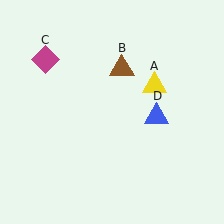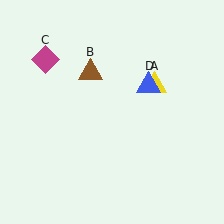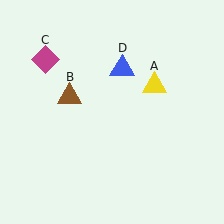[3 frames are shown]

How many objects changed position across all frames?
2 objects changed position: brown triangle (object B), blue triangle (object D).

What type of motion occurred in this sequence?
The brown triangle (object B), blue triangle (object D) rotated counterclockwise around the center of the scene.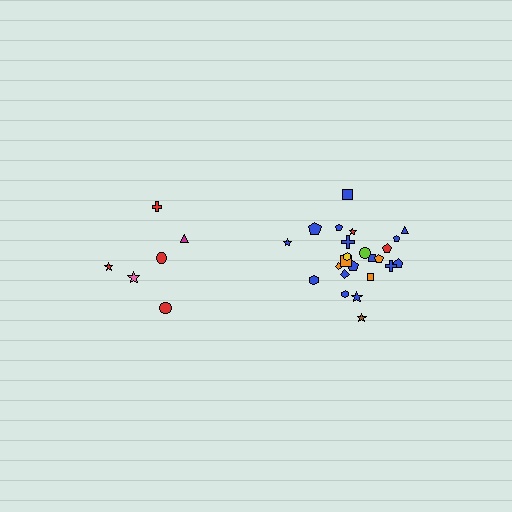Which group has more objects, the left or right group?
The right group.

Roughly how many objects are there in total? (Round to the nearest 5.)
Roughly 30 objects in total.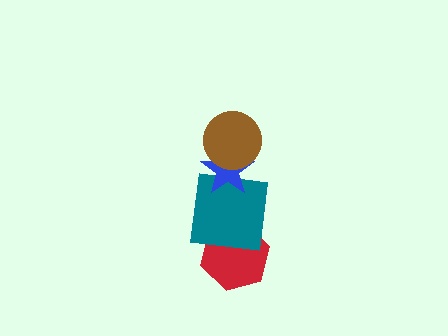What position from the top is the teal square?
The teal square is 3rd from the top.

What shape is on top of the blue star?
The brown circle is on top of the blue star.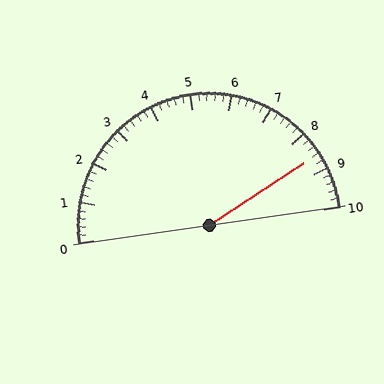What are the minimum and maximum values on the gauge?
The gauge ranges from 0 to 10.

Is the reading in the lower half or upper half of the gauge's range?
The reading is in the upper half of the range (0 to 10).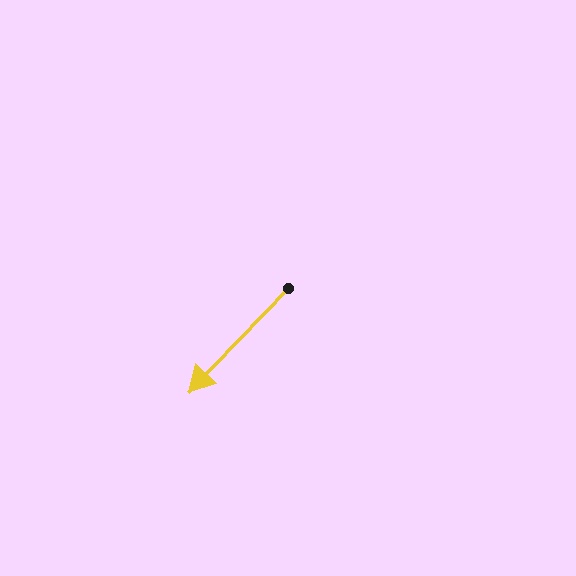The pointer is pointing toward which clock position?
Roughly 7 o'clock.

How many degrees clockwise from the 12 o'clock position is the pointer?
Approximately 224 degrees.